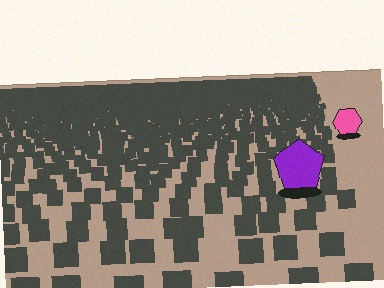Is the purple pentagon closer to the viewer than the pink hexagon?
Yes. The purple pentagon is closer — you can tell from the texture gradient: the ground texture is coarser near it.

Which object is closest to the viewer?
The purple pentagon is closest. The texture marks near it are larger and more spread out.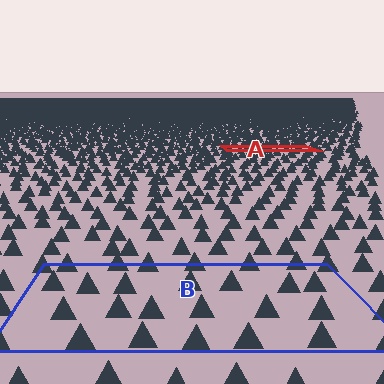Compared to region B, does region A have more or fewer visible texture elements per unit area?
Region A has more texture elements per unit area — they are packed more densely because it is farther away.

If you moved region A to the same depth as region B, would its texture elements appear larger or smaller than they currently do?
They would appear larger. At a closer depth, the same texture elements are projected at a bigger on-screen size.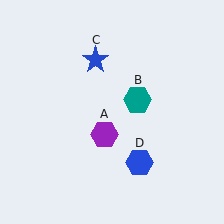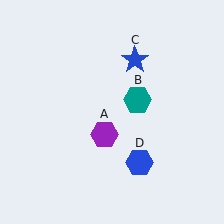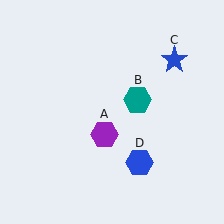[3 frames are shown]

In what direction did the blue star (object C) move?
The blue star (object C) moved right.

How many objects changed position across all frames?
1 object changed position: blue star (object C).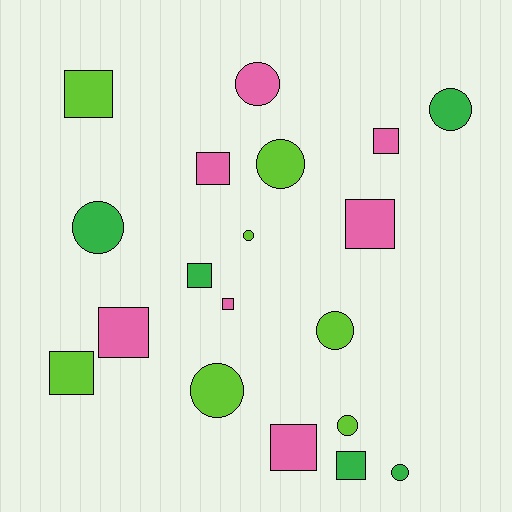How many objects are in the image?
There are 19 objects.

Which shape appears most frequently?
Square, with 10 objects.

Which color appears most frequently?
Pink, with 7 objects.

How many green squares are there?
There are 2 green squares.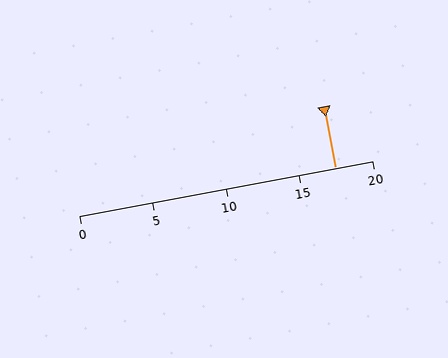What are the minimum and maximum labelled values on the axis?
The axis runs from 0 to 20.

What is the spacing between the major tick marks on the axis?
The major ticks are spaced 5 apart.